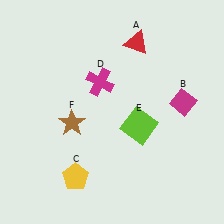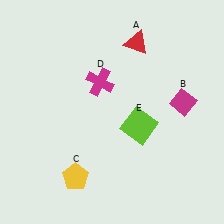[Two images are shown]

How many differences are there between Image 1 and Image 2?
There is 1 difference between the two images.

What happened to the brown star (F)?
The brown star (F) was removed in Image 2. It was in the bottom-left area of Image 1.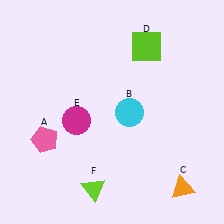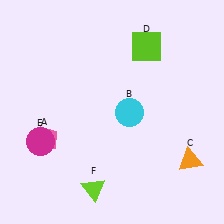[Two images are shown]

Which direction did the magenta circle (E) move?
The magenta circle (E) moved left.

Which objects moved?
The objects that moved are: the orange triangle (C), the magenta circle (E).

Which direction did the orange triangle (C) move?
The orange triangle (C) moved up.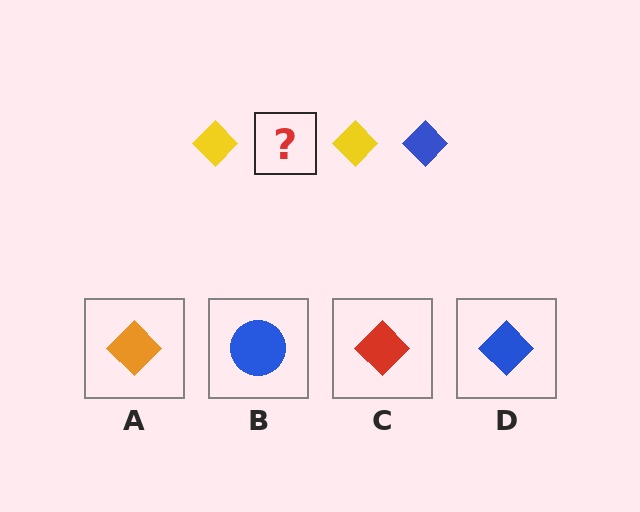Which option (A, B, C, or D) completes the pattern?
D.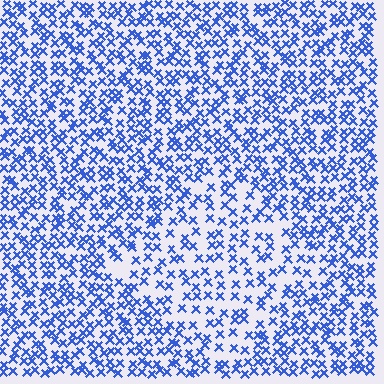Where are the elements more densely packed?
The elements are more densely packed outside the diamond boundary.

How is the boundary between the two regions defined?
The boundary is defined by a change in element density (approximately 1.7x ratio). All elements are the same color, size, and shape.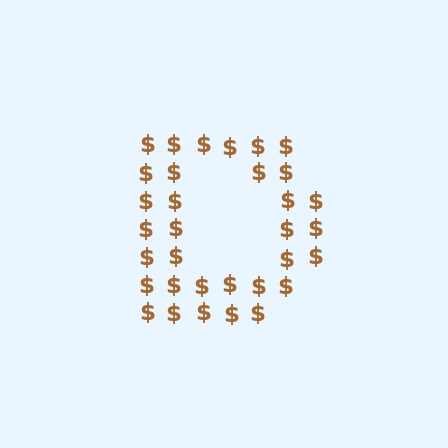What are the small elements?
The small elements are dollar signs.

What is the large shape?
The large shape is the letter D.